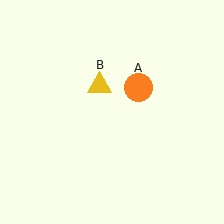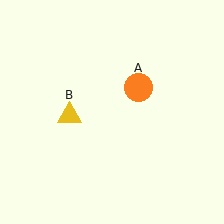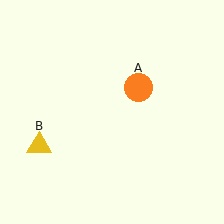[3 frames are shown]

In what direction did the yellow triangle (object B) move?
The yellow triangle (object B) moved down and to the left.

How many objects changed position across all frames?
1 object changed position: yellow triangle (object B).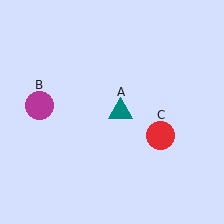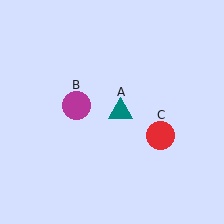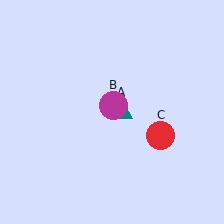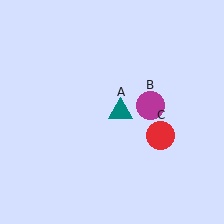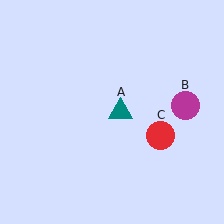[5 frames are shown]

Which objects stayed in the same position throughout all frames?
Teal triangle (object A) and red circle (object C) remained stationary.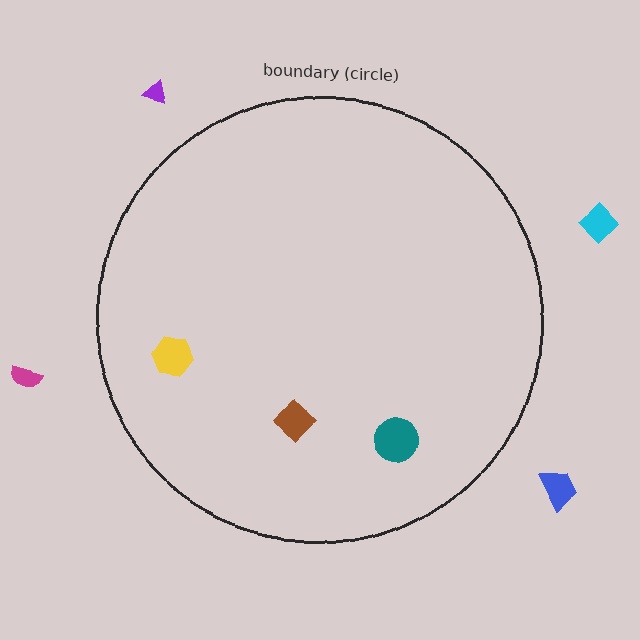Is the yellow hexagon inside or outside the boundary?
Inside.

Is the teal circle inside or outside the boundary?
Inside.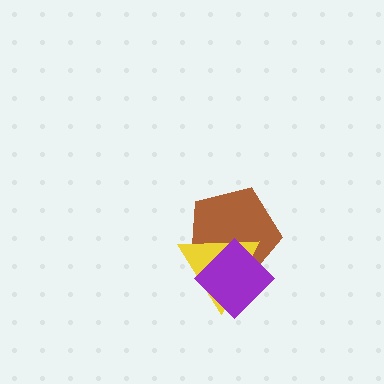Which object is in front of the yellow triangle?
The purple diamond is in front of the yellow triangle.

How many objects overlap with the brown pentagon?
2 objects overlap with the brown pentagon.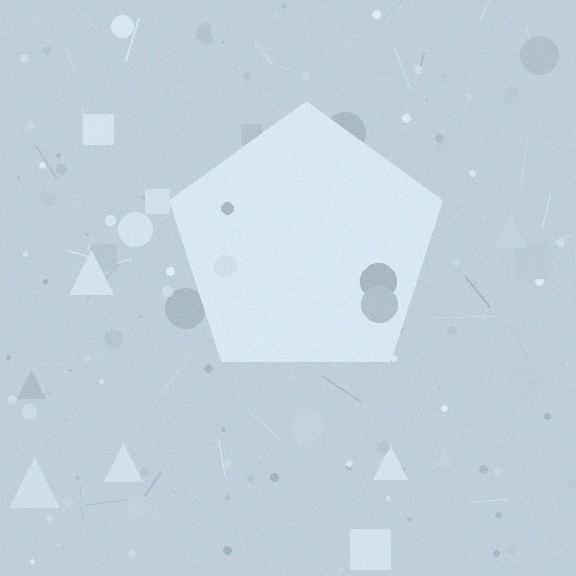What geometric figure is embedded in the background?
A pentagon is embedded in the background.